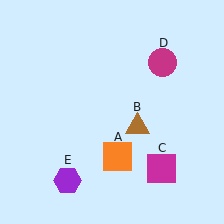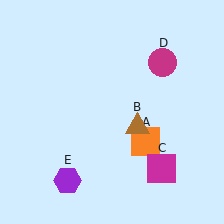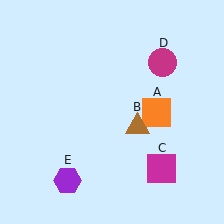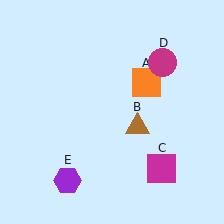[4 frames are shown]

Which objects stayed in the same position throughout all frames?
Brown triangle (object B) and magenta square (object C) and magenta circle (object D) and purple hexagon (object E) remained stationary.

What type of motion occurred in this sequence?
The orange square (object A) rotated counterclockwise around the center of the scene.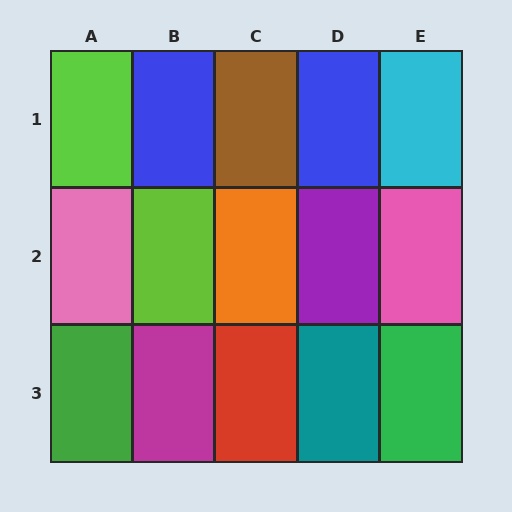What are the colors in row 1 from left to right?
Lime, blue, brown, blue, cyan.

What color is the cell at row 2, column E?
Pink.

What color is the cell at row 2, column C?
Orange.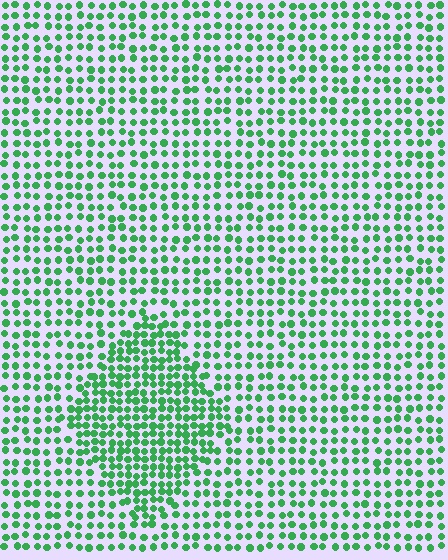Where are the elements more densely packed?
The elements are more densely packed inside the diamond boundary.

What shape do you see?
I see a diamond.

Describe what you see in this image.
The image contains small green elements arranged at two different densities. A diamond-shaped region is visible where the elements are more densely packed than the surrounding area.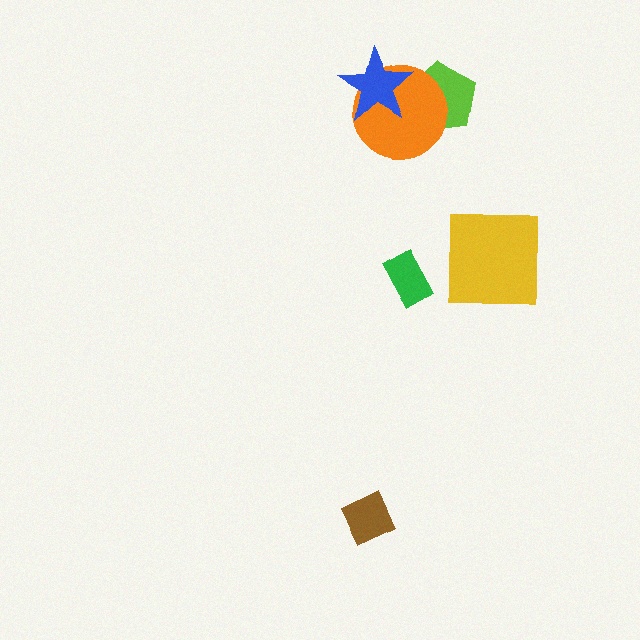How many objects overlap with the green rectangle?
0 objects overlap with the green rectangle.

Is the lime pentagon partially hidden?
Yes, it is partially covered by another shape.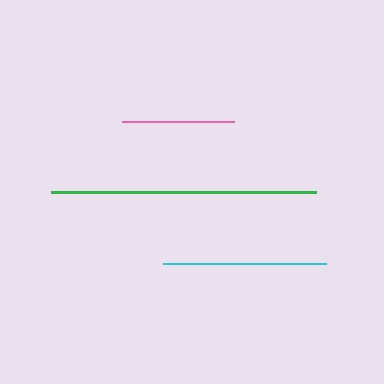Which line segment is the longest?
The green line is the longest at approximately 266 pixels.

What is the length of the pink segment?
The pink segment is approximately 111 pixels long.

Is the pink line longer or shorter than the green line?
The green line is longer than the pink line.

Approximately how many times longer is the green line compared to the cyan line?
The green line is approximately 1.6 times the length of the cyan line.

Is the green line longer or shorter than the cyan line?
The green line is longer than the cyan line.